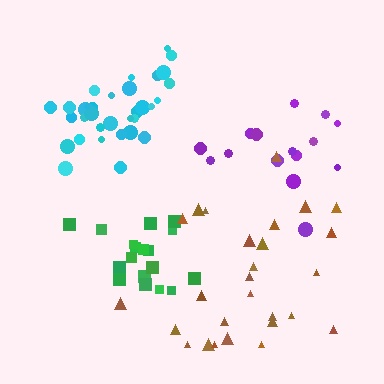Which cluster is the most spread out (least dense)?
Brown.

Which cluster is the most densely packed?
Cyan.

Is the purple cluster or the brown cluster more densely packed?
Purple.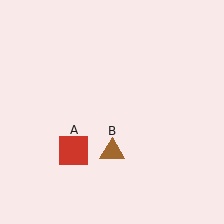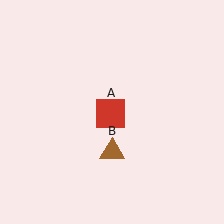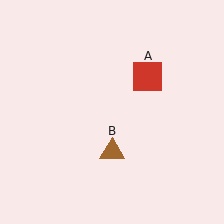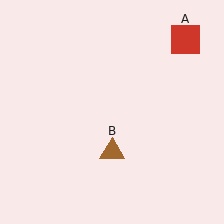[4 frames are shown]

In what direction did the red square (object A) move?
The red square (object A) moved up and to the right.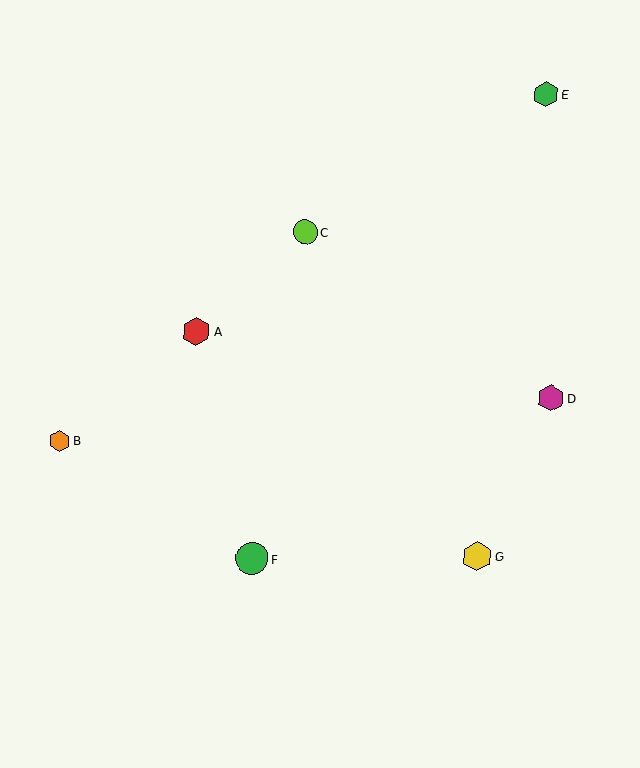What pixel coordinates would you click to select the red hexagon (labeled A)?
Click at (196, 331) to select the red hexagon A.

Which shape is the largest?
The green circle (labeled F) is the largest.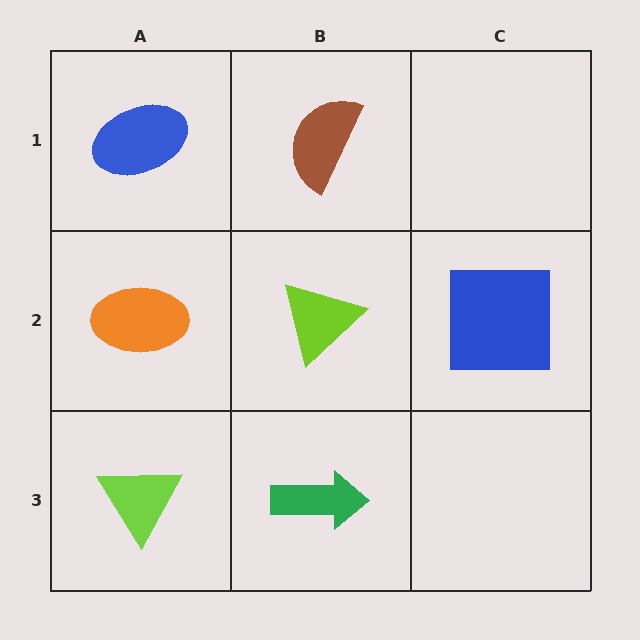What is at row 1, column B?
A brown semicircle.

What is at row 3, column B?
A green arrow.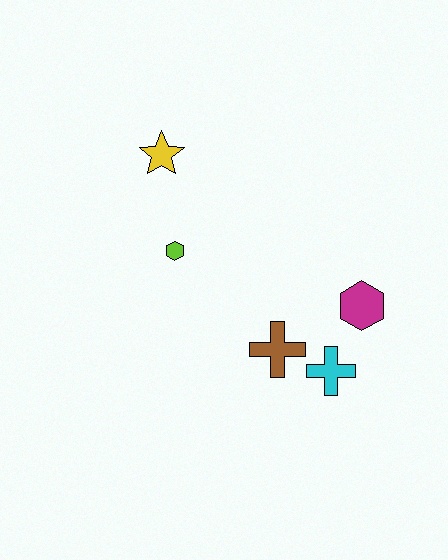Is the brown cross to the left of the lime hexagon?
No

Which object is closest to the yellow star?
The lime hexagon is closest to the yellow star.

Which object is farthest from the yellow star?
The cyan cross is farthest from the yellow star.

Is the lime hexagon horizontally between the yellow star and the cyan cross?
Yes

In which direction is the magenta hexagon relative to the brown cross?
The magenta hexagon is to the right of the brown cross.